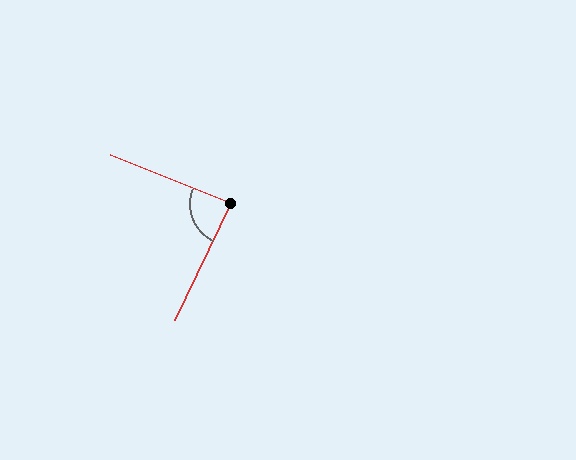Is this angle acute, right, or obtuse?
It is approximately a right angle.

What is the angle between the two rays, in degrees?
Approximately 86 degrees.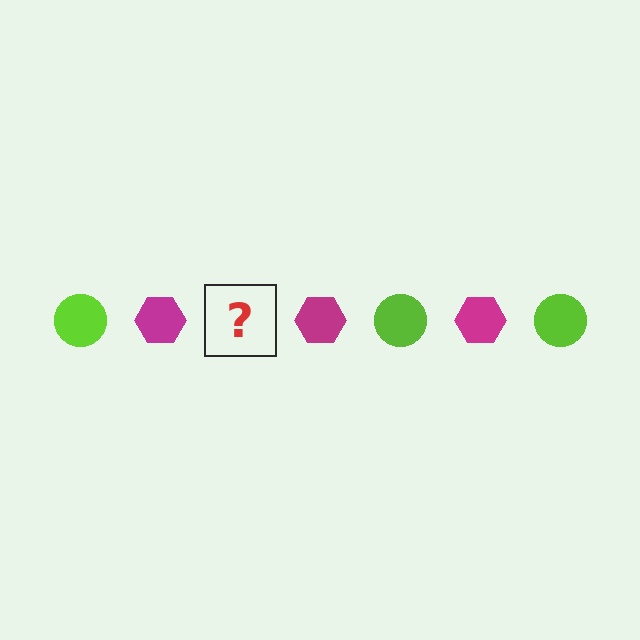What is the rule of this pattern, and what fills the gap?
The rule is that the pattern alternates between lime circle and magenta hexagon. The gap should be filled with a lime circle.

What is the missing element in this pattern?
The missing element is a lime circle.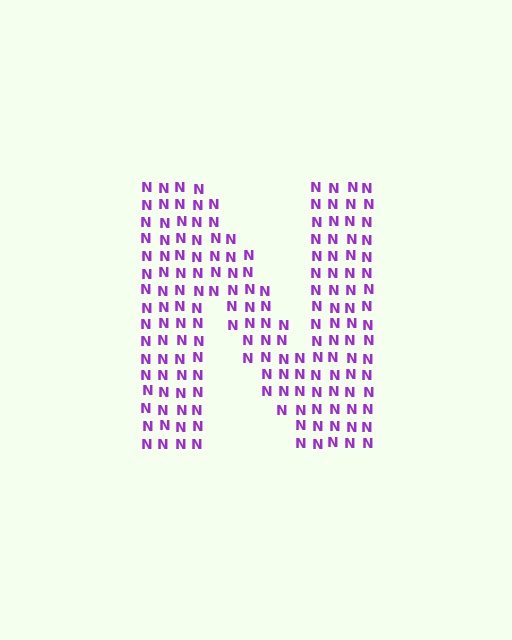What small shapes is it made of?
It is made of small letter N's.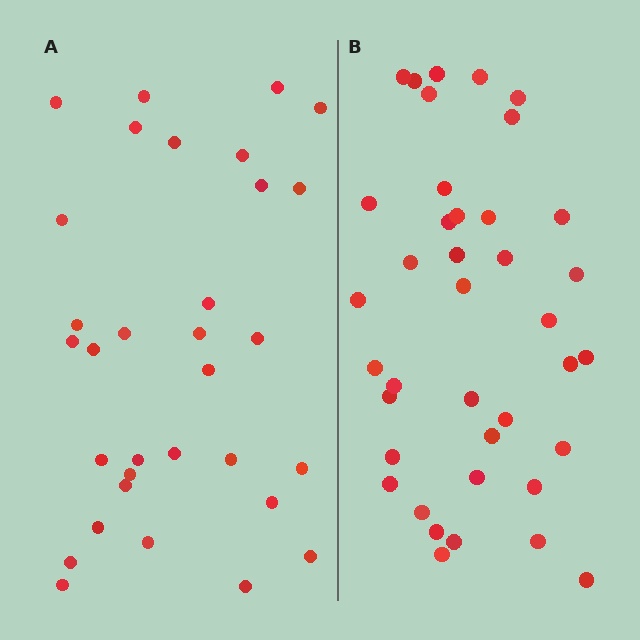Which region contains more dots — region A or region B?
Region B (the right region) has more dots.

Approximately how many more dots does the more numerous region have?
Region B has roughly 8 or so more dots than region A.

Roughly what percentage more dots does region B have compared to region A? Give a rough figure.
About 20% more.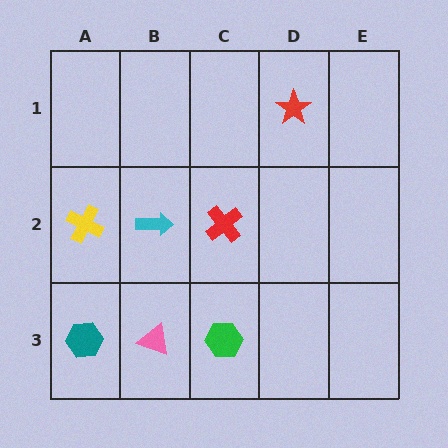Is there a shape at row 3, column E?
No, that cell is empty.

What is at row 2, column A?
A yellow cross.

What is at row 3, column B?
A pink triangle.